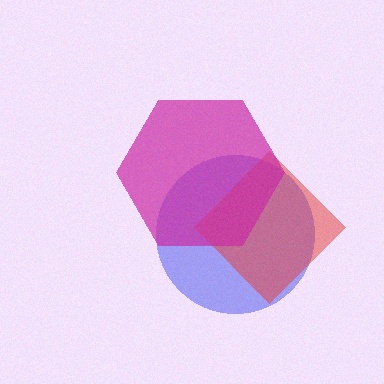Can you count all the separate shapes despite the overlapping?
Yes, there are 3 separate shapes.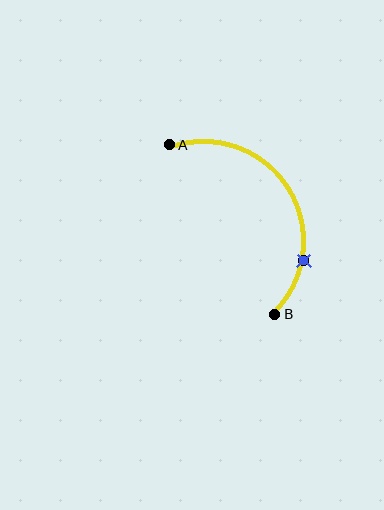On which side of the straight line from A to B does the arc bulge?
The arc bulges to the right of the straight line connecting A and B.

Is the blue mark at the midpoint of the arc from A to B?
No. The blue mark lies on the arc but is closer to endpoint B. The arc midpoint would be at the point on the curve equidistant along the arc from both A and B.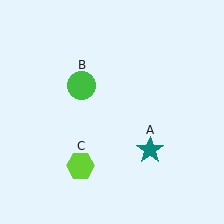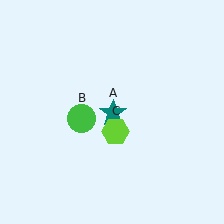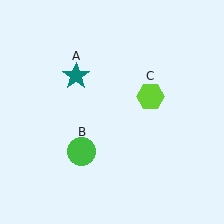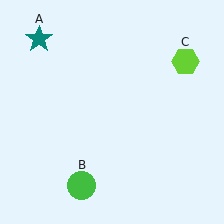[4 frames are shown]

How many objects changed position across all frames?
3 objects changed position: teal star (object A), green circle (object B), lime hexagon (object C).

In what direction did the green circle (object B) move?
The green circle (object B) moved down.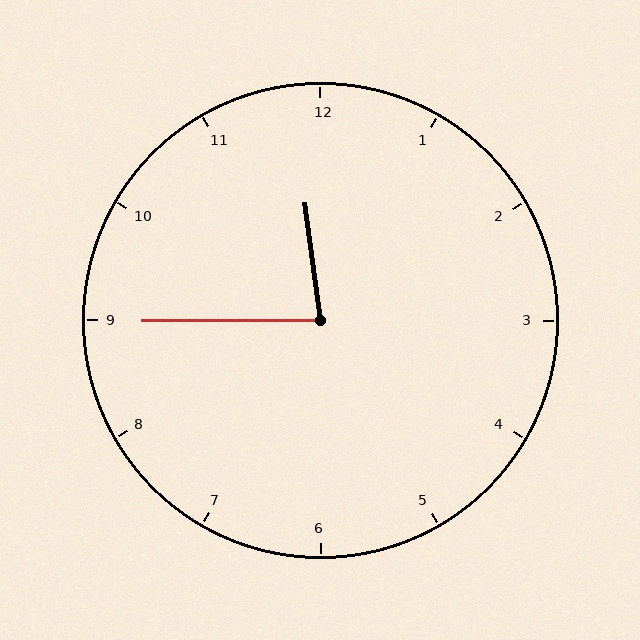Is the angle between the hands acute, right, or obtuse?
It is acute.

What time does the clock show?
11:45.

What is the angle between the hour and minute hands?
Approximately 82 degrees.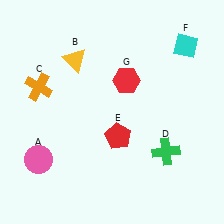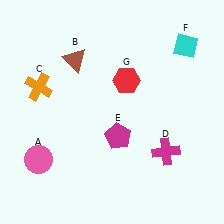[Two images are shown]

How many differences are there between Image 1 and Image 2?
There are 3 differences between the two images.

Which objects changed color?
B changed from yellow to brown. D changed from green to magenta. E changed from red to magenta.